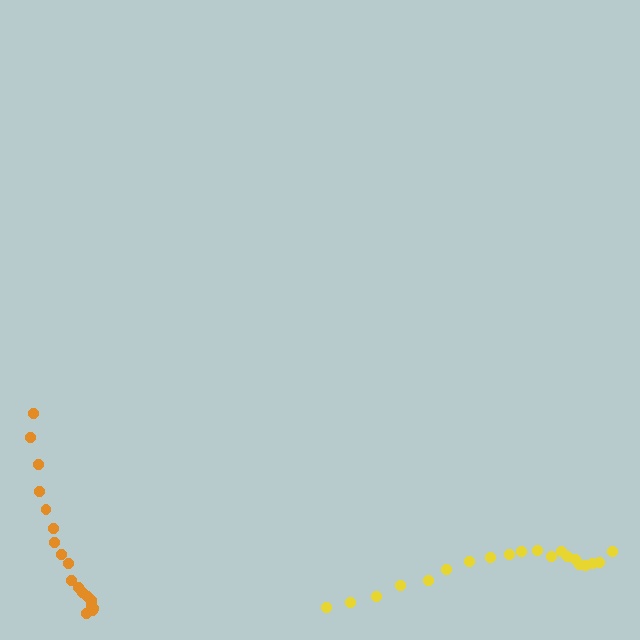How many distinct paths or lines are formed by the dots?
There are 2 distinct paths.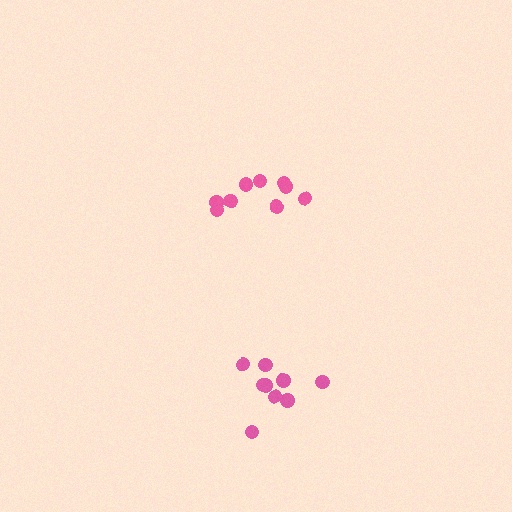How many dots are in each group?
Group 1: 9 dots, Group 2: 9 dots (18 total).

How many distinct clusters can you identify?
There are 2 distinct clusters.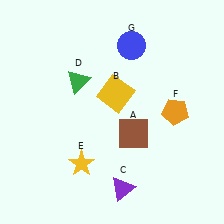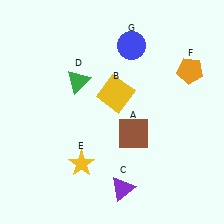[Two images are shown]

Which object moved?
The orange pentagon (F) moved up.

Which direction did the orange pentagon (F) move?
The orange pentagon (F) moved up.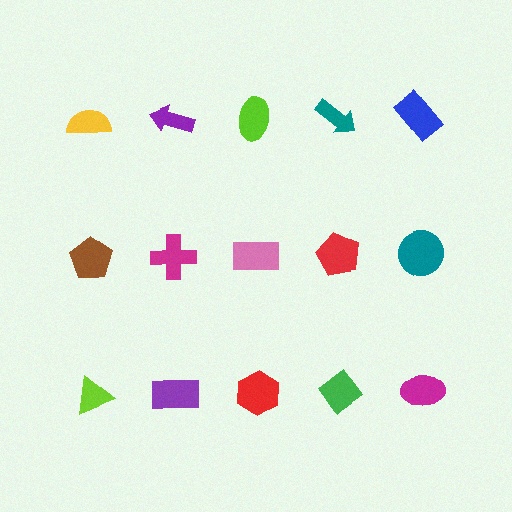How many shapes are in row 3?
5 shapes.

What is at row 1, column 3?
A lime ellipse.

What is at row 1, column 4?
A teal arrow.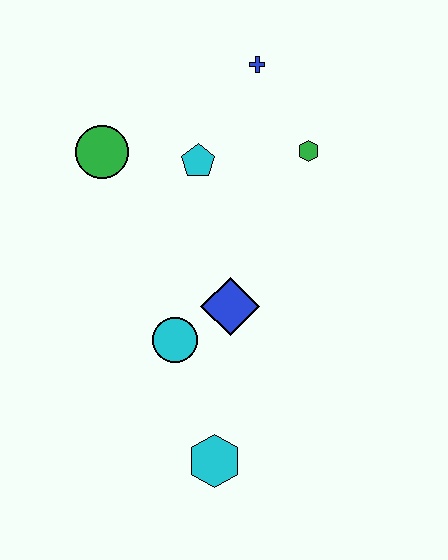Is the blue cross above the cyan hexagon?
Yes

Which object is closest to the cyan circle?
The blue diamond is closest to the cyan circle.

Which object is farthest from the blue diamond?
The blue cross is farthest from the blue diamond.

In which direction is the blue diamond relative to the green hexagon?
The blue diamond is below the green hexagon.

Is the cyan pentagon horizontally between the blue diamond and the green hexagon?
No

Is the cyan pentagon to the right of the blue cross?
No